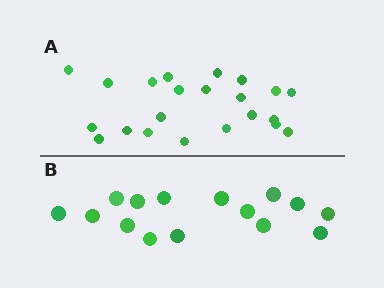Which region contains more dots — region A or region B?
Region A (the top region) has more dots.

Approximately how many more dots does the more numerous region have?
Region A has roughly 8 or so more dots than region B.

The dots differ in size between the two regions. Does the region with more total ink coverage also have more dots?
No. Region B has more total ink coverage because its dots are larger, but region A actually contains more individual dots. Total area can be misleading — the number of items is what matters here.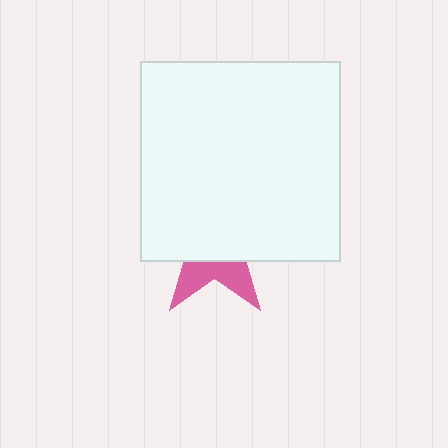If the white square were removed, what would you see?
You would see the complete pink star.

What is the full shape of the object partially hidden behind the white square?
The partially hidden object is a pink star.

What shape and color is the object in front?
The object in front is a white square.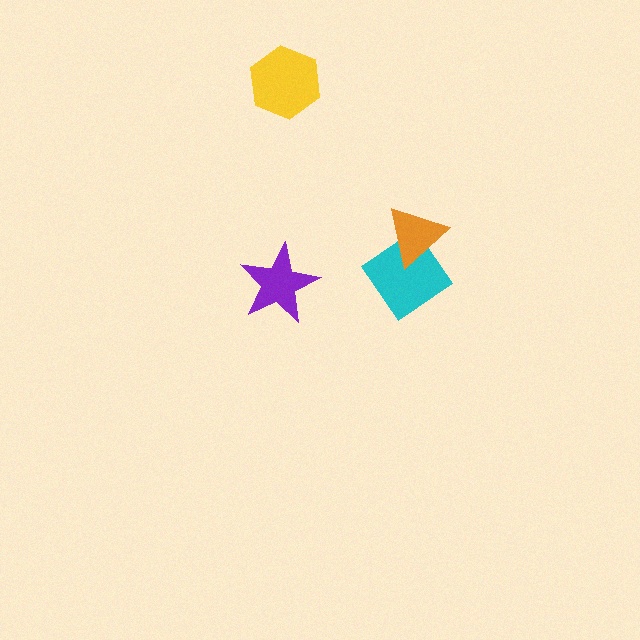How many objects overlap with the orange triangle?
1 object overlaps with the orange triangle.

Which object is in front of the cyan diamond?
The orange triangle is in front of the cyan diamond.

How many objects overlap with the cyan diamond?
1 object overlaps with the cyan diamond.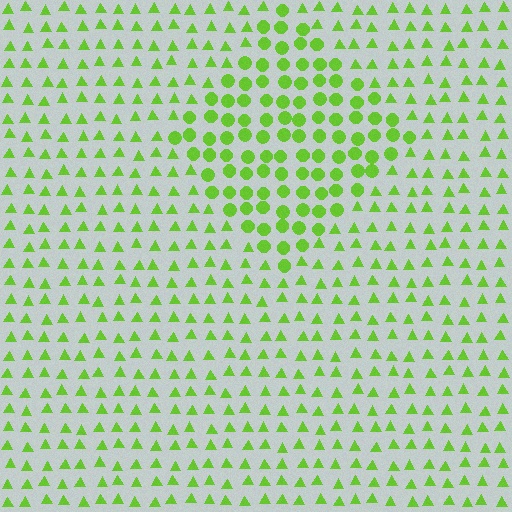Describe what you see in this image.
The image is filled with small lime elements arranged in a uniform grid. A diamond-shaped region contains circles, while the surrounding area contains triangles. The boundary is defined purely by the change in element shape.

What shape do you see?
I see a diamond.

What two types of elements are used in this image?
The image uses circles inside the diamond region and triangles outside it.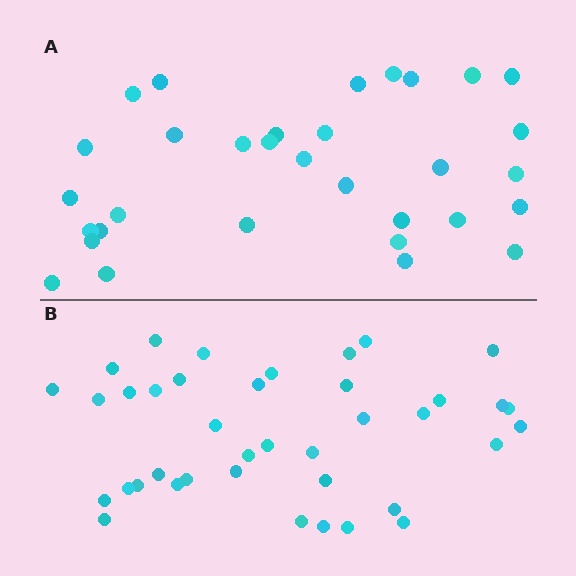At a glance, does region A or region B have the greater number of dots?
Region B (the bottom region) has more dots.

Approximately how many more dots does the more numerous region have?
Region B has roughly 8 or so more dots than region A.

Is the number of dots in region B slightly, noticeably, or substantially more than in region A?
Region B has only slightly more — the two regions are fairly close. The ratio is roughly 1.2 to 1.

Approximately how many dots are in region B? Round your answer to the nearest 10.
About 40 dots. (The exact count is 39, which rounds to 40.)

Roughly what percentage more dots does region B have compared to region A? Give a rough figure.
About 20% more.